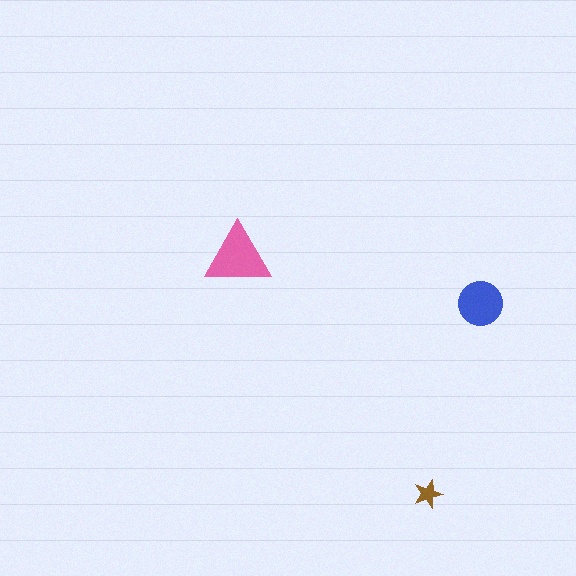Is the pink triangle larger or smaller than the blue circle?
Larger.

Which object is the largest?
The pink triangle.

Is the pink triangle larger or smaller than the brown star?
Larger.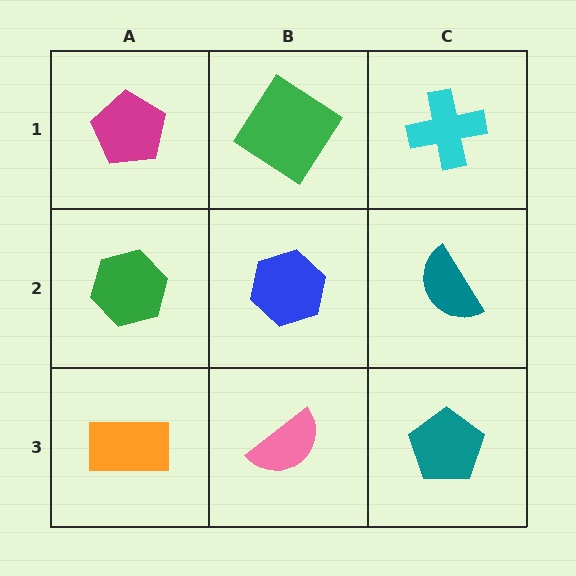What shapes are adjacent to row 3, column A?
A green hexagon (row 2, column A), a pink semicircle (row 3, column B).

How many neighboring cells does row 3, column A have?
2.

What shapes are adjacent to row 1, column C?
A teal semicircle (row 2, column C), a green diamond (row 1, column B).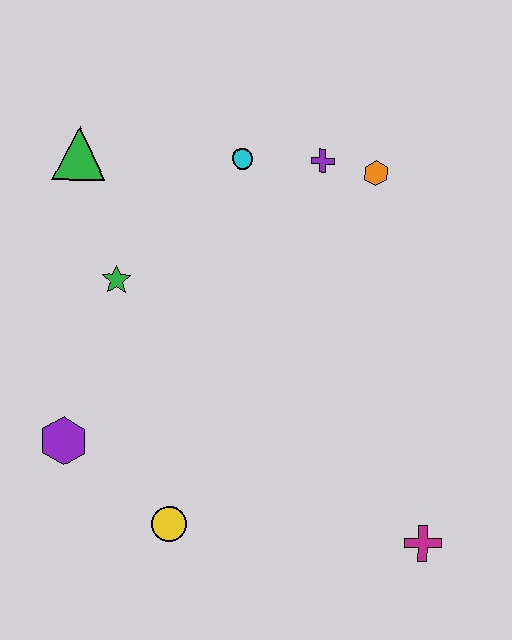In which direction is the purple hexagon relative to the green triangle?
The purple hexagon is below the green triangle.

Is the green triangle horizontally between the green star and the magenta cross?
No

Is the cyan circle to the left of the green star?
No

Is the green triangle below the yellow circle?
No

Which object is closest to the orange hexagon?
The purple cross is closest to the orange hexagon.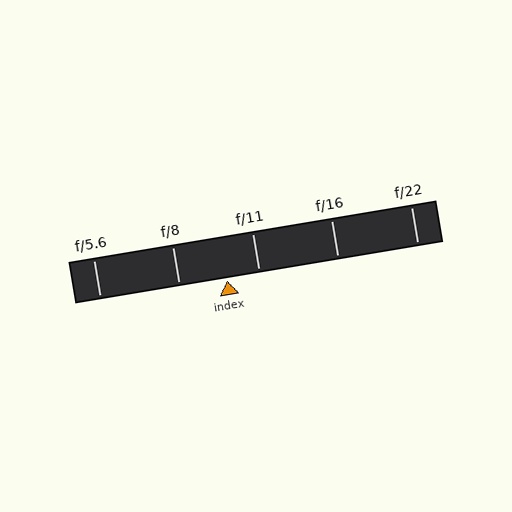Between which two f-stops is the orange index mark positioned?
The index mark is between f/8 and f/11.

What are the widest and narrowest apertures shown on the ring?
The widest aperture shown is f/5.6 and the narrowest is f/22.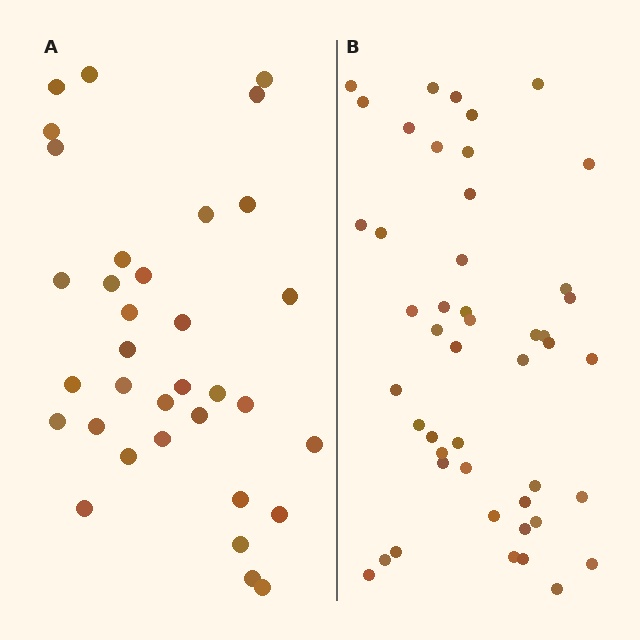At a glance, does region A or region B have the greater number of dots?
Region B (the right region) has more dots.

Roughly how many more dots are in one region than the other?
Region B has approximately 15 more dots than region A.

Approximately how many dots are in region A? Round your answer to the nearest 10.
About 30 dots. (The exact count is 34, which rounds to 30.)